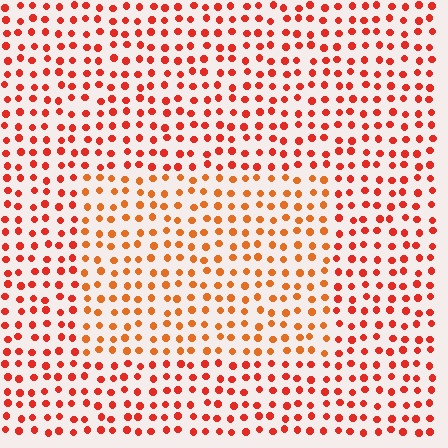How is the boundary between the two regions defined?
The boundary is defined purely by a slight shift in hue (about 22 degrees). Spacing, size, and orientation are identical on both sides.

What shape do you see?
I see a rectangle.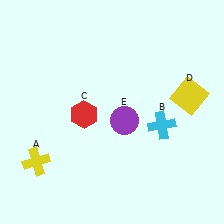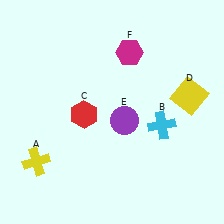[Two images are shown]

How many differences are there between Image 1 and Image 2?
There is 1 difference between the two images.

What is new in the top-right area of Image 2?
A magenta hexagon (F) was added in the top-right area of Image 2.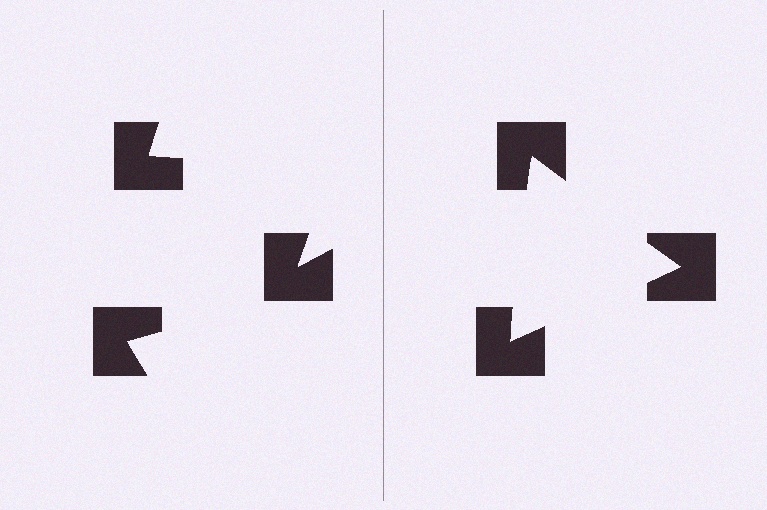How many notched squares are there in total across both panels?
6 — 3 on each side.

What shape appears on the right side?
An illusory triangle.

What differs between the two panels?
The notched squares are positioned identically on both sides; only the wedge orientations differ. On the right they align to a triangle; on the left they are misaligned.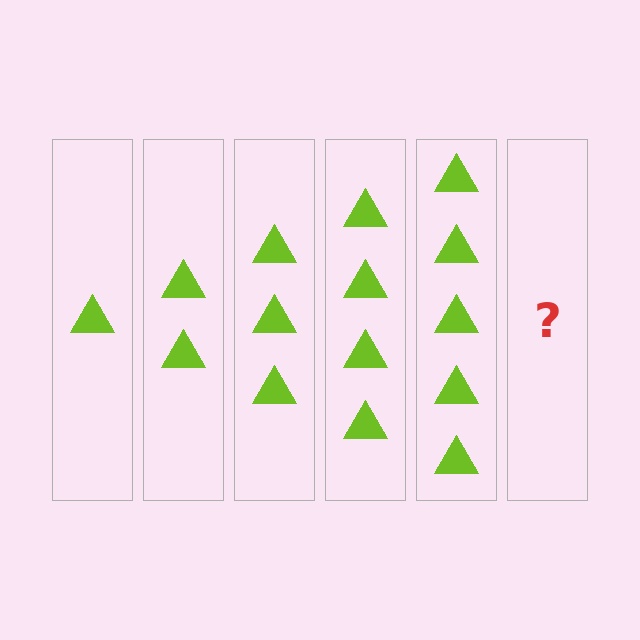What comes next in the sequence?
The next element should be 6 triangles.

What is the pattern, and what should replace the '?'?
The pattern is that each step adds one more triangle. The '?' should be 6 triangles.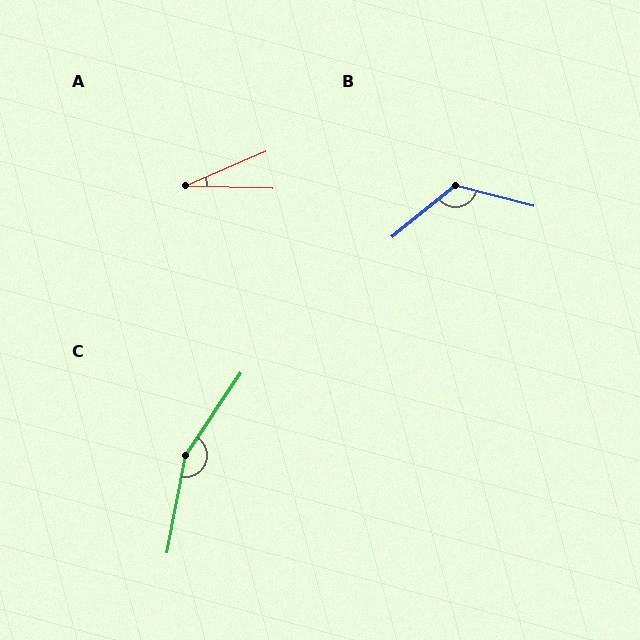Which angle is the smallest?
A, at approximately 25 degrees.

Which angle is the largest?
C, at approximately 156 degrees.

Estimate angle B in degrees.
Approximately 126 degrees.